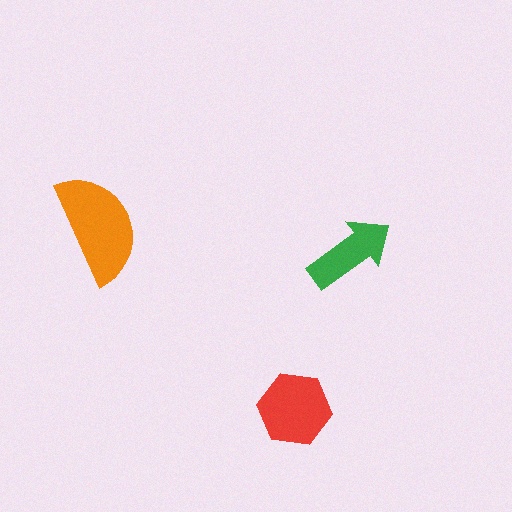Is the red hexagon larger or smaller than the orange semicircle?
Smaller.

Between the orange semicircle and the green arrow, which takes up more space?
The orange semicircle.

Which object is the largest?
The orange semicircle.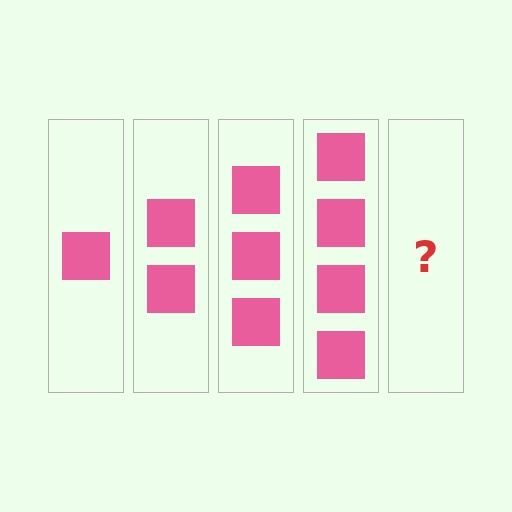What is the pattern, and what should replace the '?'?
The pattern is that each step adds one more square. The '?' should be 5 squares.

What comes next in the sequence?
The next element should be 5 squares.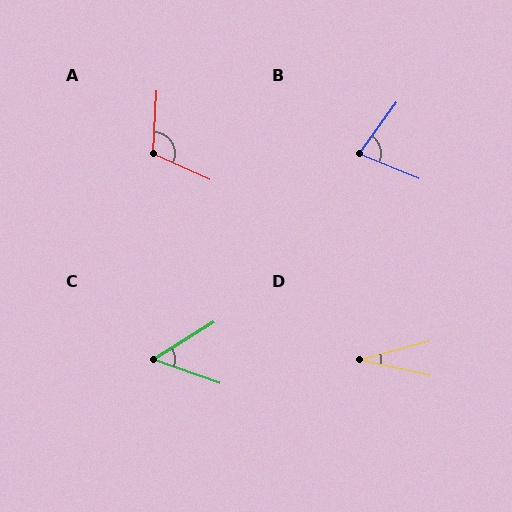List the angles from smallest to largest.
D (27°), C (51°), B (76°), A (111°).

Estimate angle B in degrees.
Approximately 76 degrees.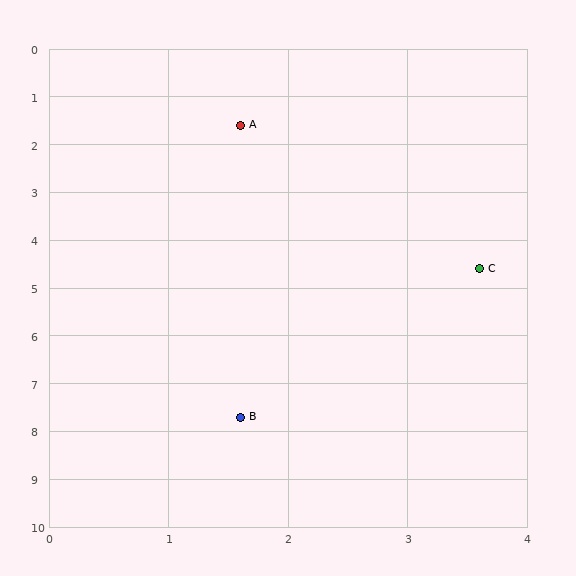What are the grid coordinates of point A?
Point A is at approximately (1.6, 1.6).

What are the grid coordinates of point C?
Point C is at approximately (3.6, 4.6).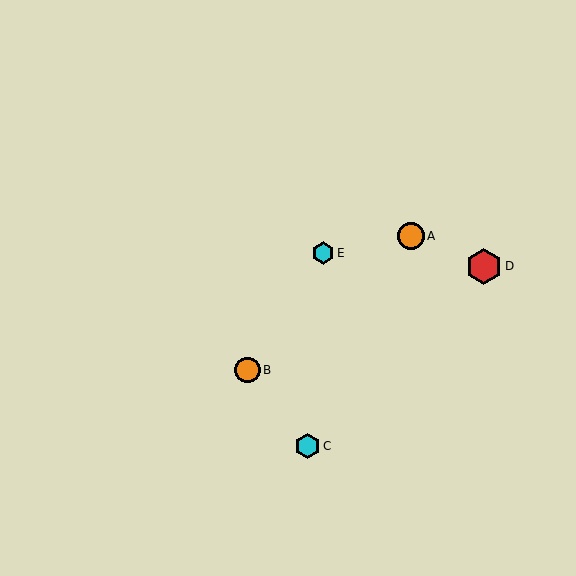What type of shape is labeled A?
Shape A is an orange circle.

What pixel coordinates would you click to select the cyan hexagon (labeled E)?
Click at (323, 253) to select the cyan hexagon E.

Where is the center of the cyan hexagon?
The center of the cyan hexagon is at (307, 446).